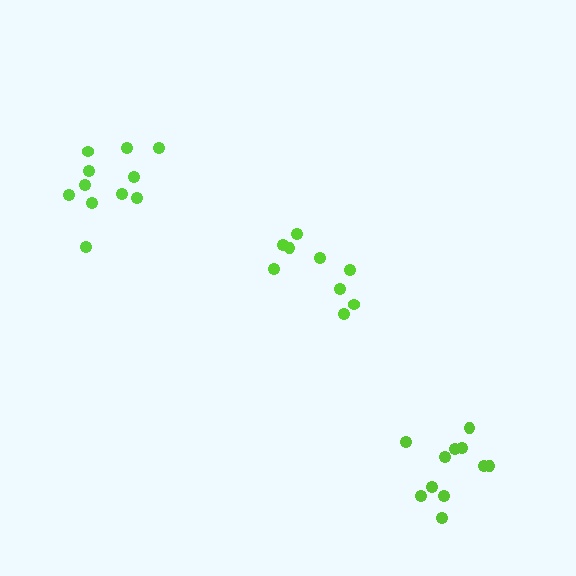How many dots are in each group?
Group 1: 11 dots, Group 2: 9 dots, Group 3: 11 dots (31 total).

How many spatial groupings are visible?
There are 3 spatial groupings.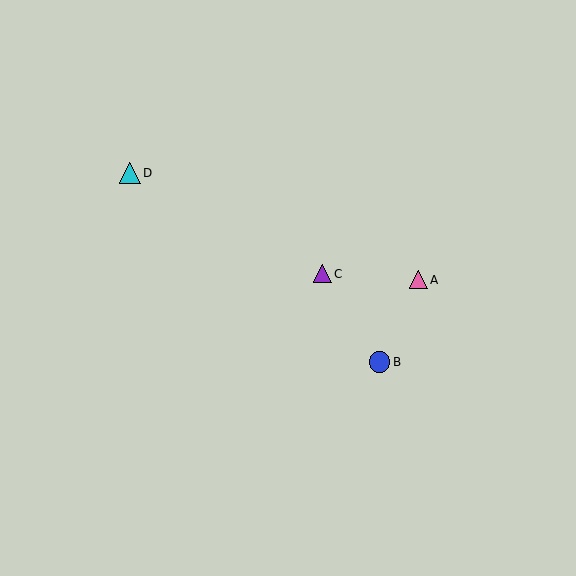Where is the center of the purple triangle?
The center of the purple triangle is at (322, 274).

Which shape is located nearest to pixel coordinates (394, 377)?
The blue circle (labeled B) at (379, 362) is nearest to that location.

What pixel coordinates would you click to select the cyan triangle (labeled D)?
Click at (130, 173) to select the cyan triangle D.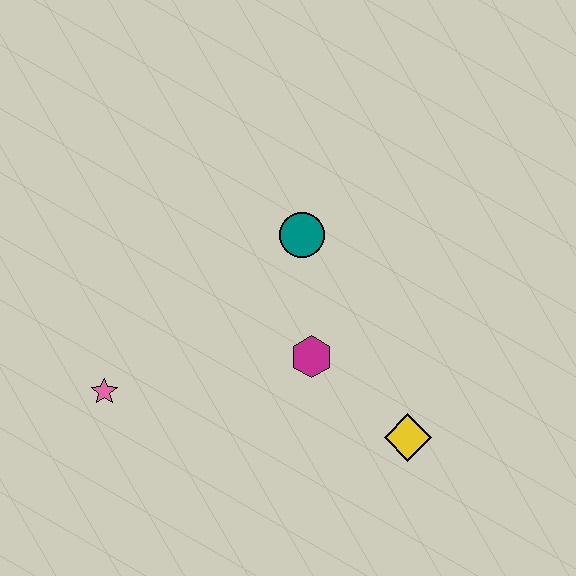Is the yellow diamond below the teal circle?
Yes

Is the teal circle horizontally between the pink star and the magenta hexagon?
Yes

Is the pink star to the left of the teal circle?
Yes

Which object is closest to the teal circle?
The magenta hexagon is closest to the teal circle.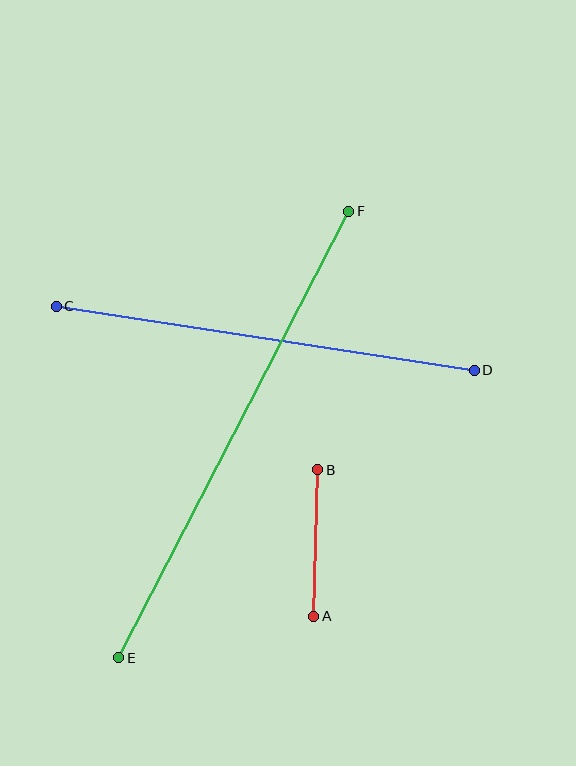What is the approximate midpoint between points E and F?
The midpoint is at approximately (234, 435) pixels.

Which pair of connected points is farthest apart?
Points E and F are farthest apart.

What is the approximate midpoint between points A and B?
The midpoint is at approximately (316, 543) pixels.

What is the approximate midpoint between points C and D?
The midpoint is at approximately (265, 338) pixels.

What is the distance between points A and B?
The distance is approximately 146 pixels.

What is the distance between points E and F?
The distance is approximately 502 pixels.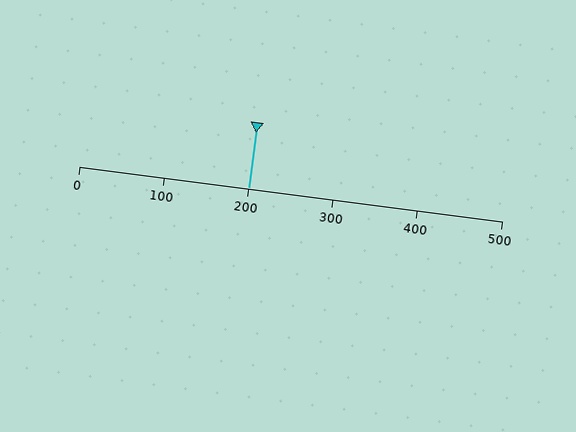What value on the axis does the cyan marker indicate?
The marker indicates approximately 200.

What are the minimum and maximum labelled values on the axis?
The axis runs from 0 to 500.